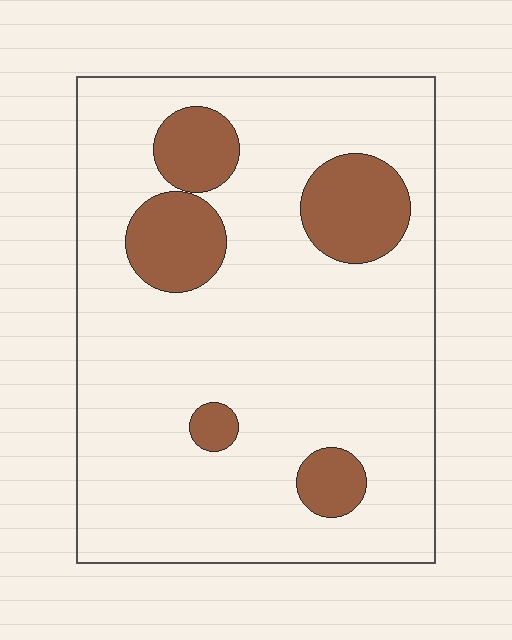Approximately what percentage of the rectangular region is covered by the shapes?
Approximately 15%.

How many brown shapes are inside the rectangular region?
5.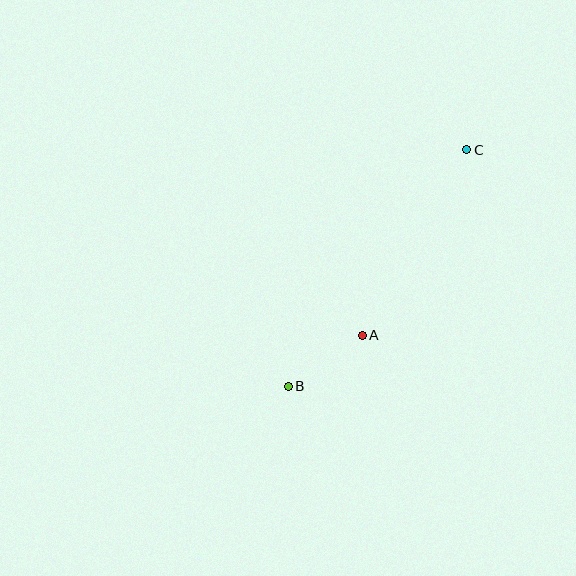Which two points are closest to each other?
Points A and B are closest to each other.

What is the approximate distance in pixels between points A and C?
The distance between A and C is approximately 213 pixels.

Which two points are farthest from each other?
Points B and C are farthest from each other.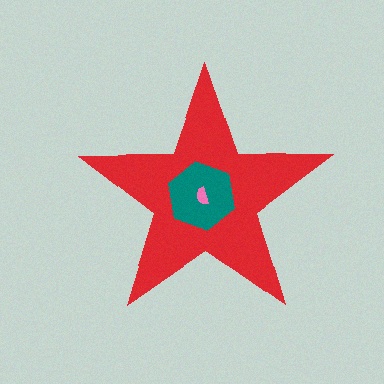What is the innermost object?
The pink semicircle.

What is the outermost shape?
The red star.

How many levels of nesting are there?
3.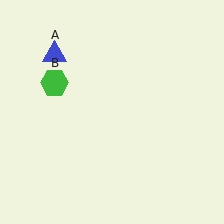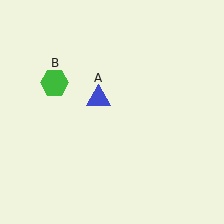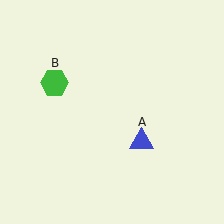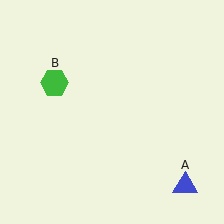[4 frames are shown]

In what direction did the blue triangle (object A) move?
The blue triangle (object A) moved down and to the right.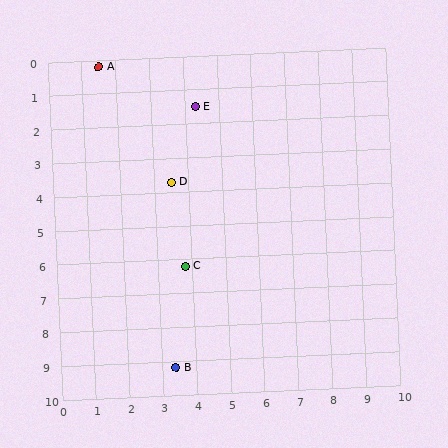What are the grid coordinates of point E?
Point E is at approximately (4.3, 1.5).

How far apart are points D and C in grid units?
Points D and C are about 2.5 grid units apart.